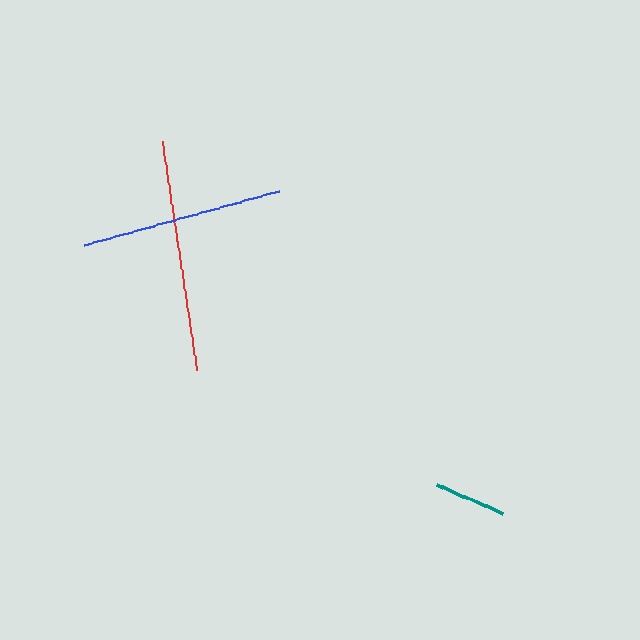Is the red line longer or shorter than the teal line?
The red line is longer than the teal line.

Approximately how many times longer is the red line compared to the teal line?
The red line is approximately 3.2 times the length of the teal line.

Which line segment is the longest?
The red line is the longest at approximately 232 pixels.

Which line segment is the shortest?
The teal line is the shortest at approximately 72 pixels.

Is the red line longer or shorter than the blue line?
The red line is longer than the blue line.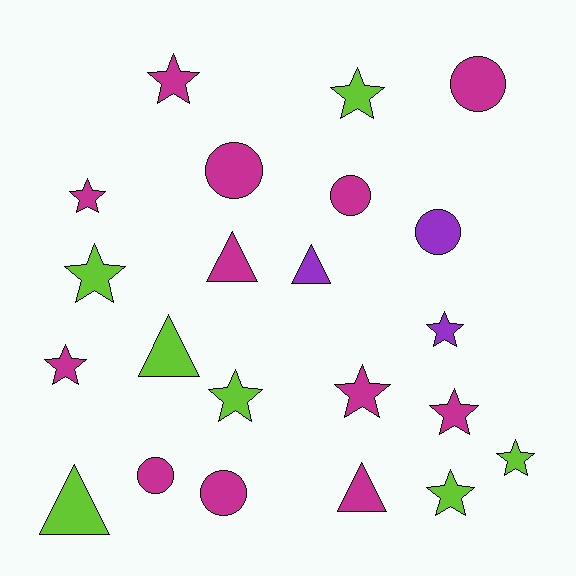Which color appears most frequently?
Magenta, with 12 objects.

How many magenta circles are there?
There are 5 magenta circles.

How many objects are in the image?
There are 22 objects.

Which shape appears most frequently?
Star, with 11 objects.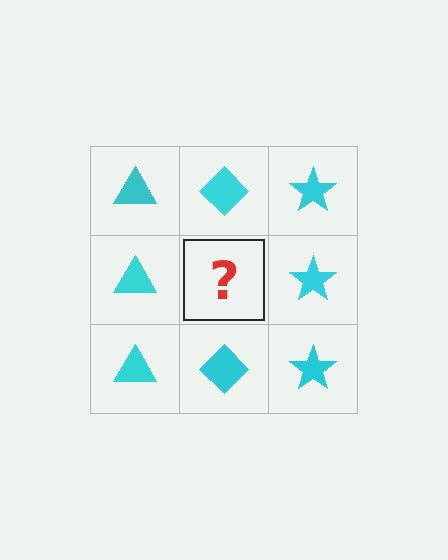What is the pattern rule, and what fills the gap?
The rule is that each column has a consistent shape. The gap should be filled with a cyan diamond.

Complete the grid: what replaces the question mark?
The question mark should be replaced with a cyan diamond.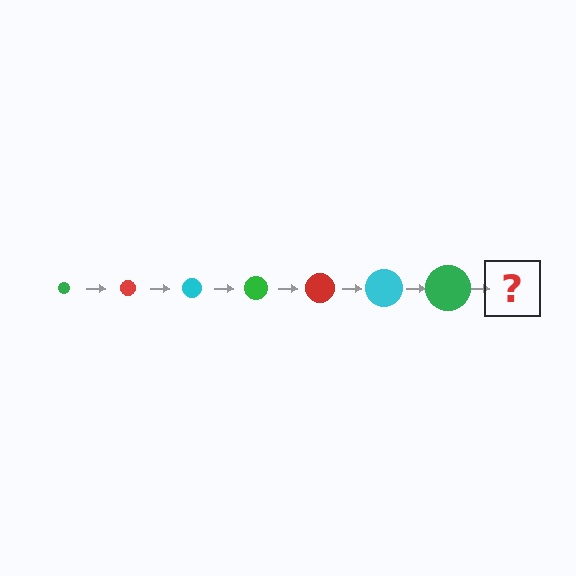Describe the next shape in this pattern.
It should be a red circle, larger than the previous one.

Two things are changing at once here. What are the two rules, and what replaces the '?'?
The two rules are that the circle grows larger each step and the color cycles through green, red, and cyan. The '?' should be a red circle, larger than the previous one.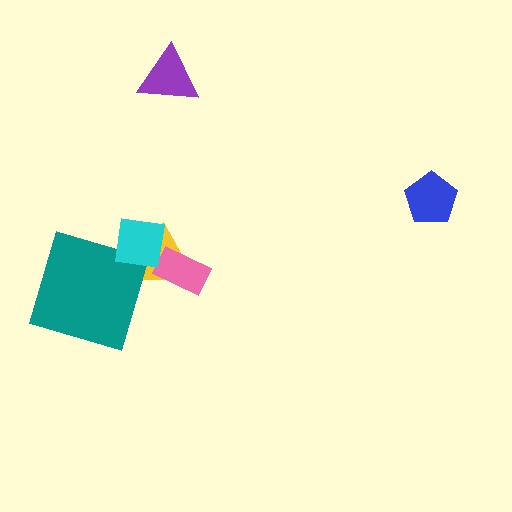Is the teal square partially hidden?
Yes, it is partially covered by another shape.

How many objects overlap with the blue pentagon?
0 objects overlap with the blue pentagon.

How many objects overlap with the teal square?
1 object overlaps with the teal square.